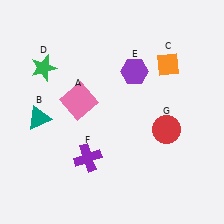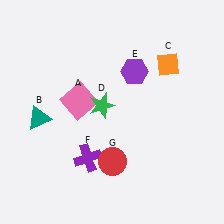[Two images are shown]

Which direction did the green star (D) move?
The green star (D) moved right.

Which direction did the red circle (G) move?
The red circle (G) moved left.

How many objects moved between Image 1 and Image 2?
2 objects moved between the two images.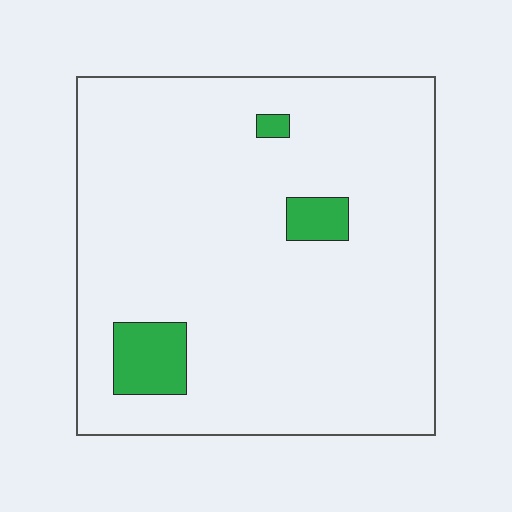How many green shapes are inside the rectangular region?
3.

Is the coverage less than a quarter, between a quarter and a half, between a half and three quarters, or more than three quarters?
Less than a quarter.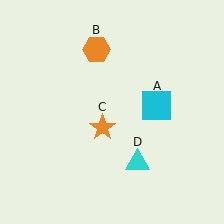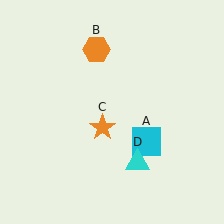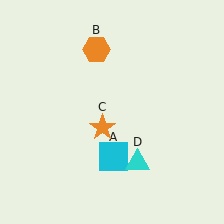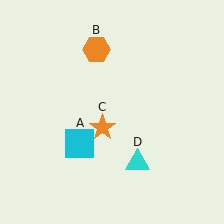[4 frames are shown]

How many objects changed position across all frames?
1 object changed position: cyan square (object A).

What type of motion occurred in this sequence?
The cyan square (object A) rotated clockwise around the center of the scene.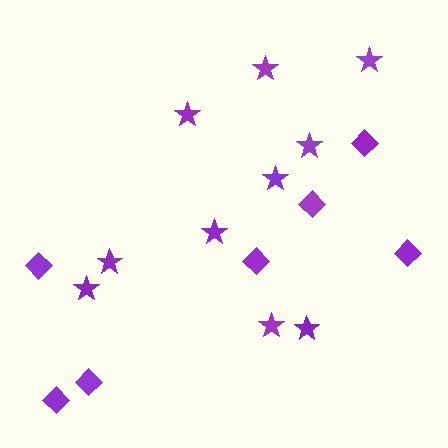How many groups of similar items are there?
There are 2 groups: one group of diamonds (7) and one group of stars (10).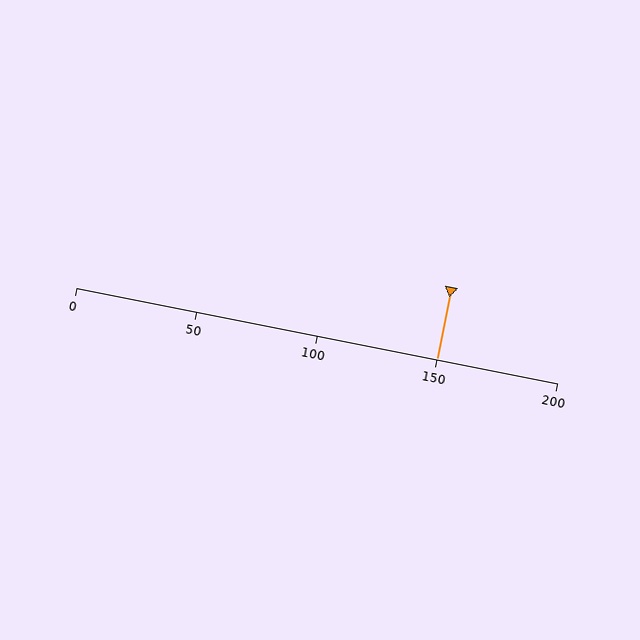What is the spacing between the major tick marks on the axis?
The major ticks are spaced 50 apart.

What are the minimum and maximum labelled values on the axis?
The axis runs from 0 to 200.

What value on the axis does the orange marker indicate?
The marker indicates approximately 150.